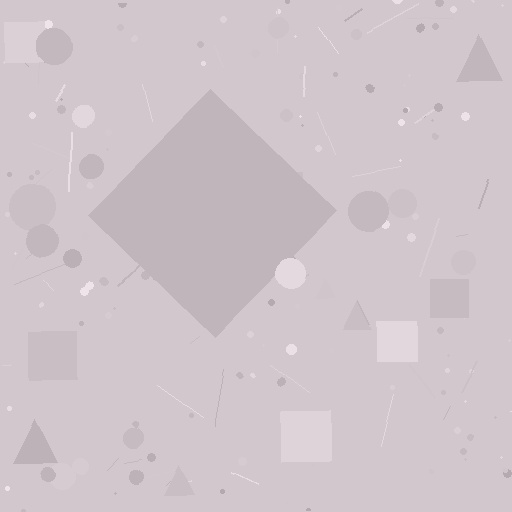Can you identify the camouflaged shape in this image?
The camouflaged shape is a diamond.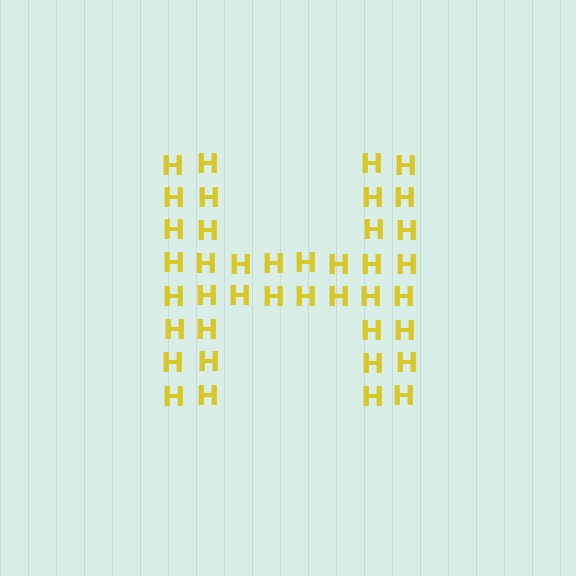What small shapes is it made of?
It is made of small letter H's.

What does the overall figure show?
The overall figure shows the letter H.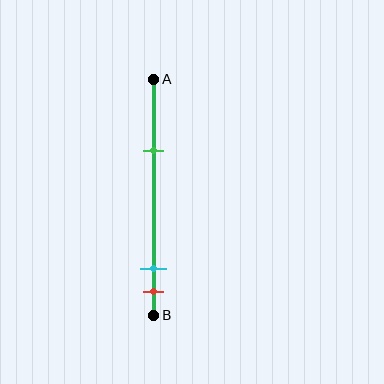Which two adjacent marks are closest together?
The cyan and red marks are the closest adjacent pair.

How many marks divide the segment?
There are 3 marks dividing the segment.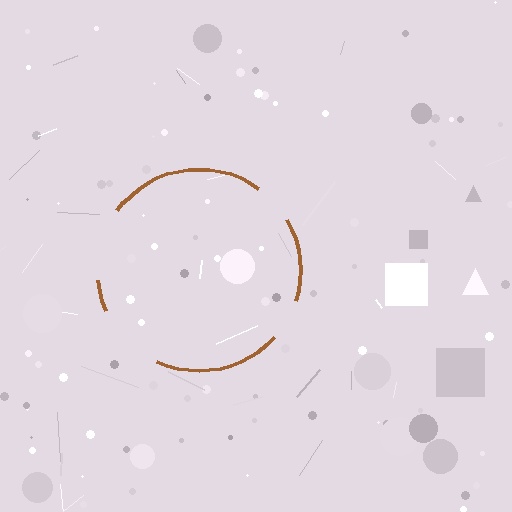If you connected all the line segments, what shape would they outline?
They would outline a circle.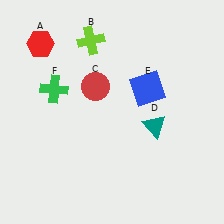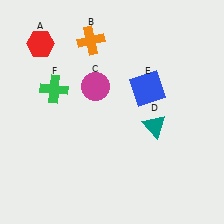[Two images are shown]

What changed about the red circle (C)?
In Image 1, C is red. In Image 2, it changed to magenta.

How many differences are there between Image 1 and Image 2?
There are 2 differences between the two images.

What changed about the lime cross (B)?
In Image 1, B is lime. In Image 2, it changed to orange.